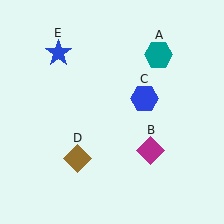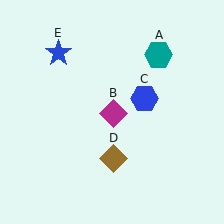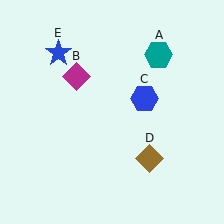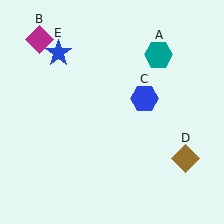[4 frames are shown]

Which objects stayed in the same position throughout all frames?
Teal hexagon (object A) and blue hexagon (object C) and blue star (object E) remained stationary.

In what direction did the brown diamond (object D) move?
The brown diamond (object D) moved right.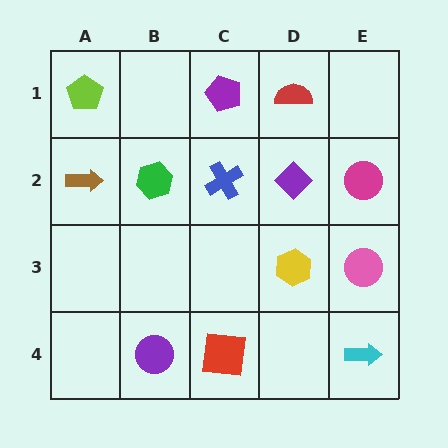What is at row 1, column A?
A lime pentagon.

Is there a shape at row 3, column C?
No, that cell is empty.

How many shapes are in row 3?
2 shapes.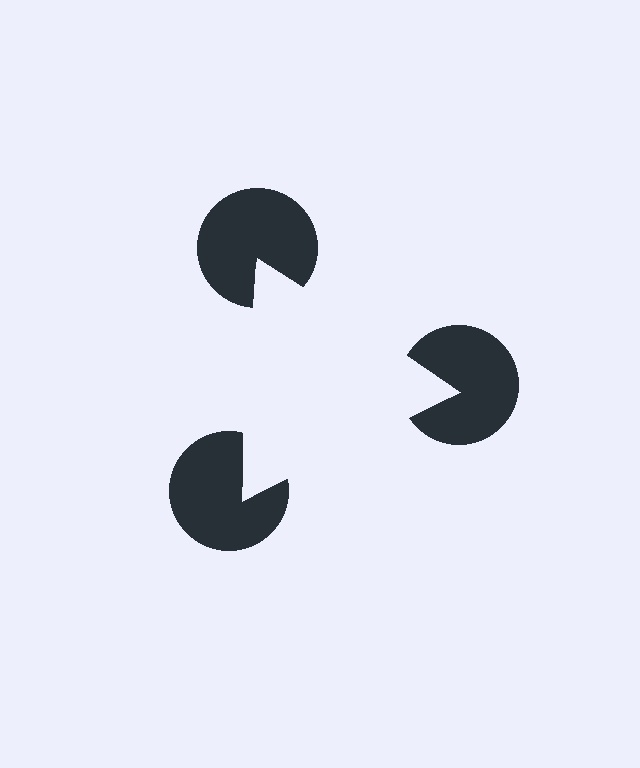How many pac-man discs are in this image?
There are 3 — one at each vertex of the illusory triangle.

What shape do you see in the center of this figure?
An illusory triangle — its edges are inferred from the aligned wedge cuts in the pac-man discs, not physically drawn.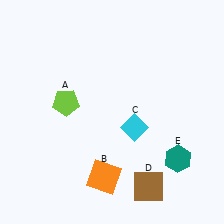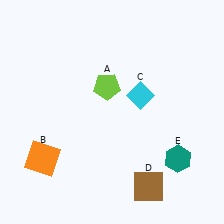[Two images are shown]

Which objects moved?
The objects that moved are: the lime pentagon (A), the orange square (B), the cyan diamond (C).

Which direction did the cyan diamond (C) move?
The cyan diamond (C) moved up.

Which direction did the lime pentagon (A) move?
The lime pentagon (A) moved right.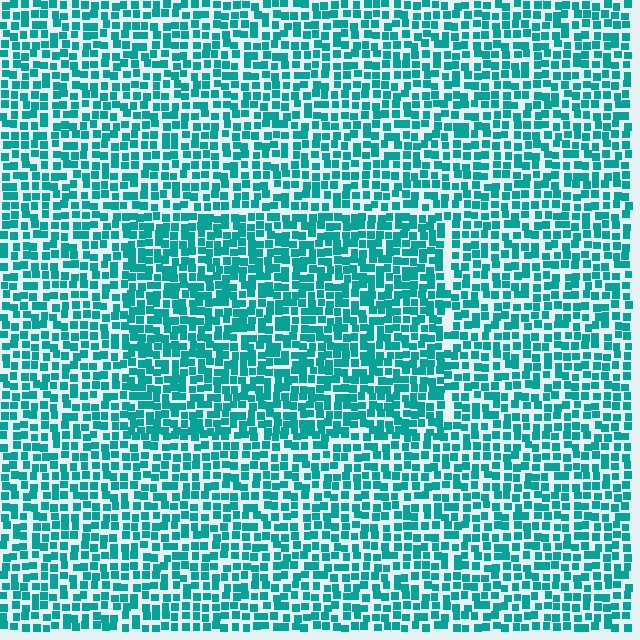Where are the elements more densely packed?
The elements are more densely packed inside the rectangle boundary.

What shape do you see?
I see a rectangle.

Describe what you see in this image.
The image contains small teal elements arranged at two different densities. A rectangle-shaped region is visible where the elements are more densely packed than the surrounding area.